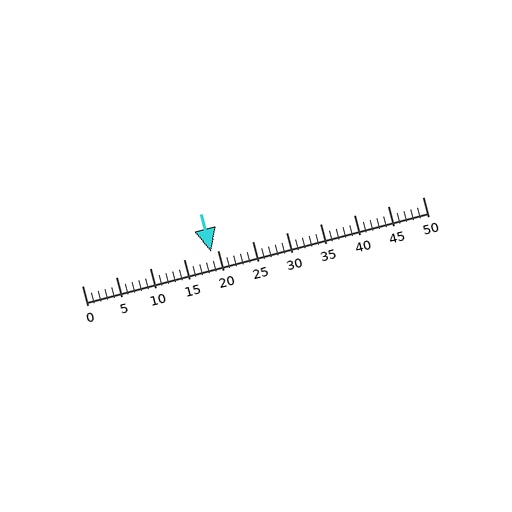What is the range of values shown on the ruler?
The ruler shows values from 0 to 50.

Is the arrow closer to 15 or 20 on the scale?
The arrow is closer to 20.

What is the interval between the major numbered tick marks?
The major tick marks are spaced 5 units apart.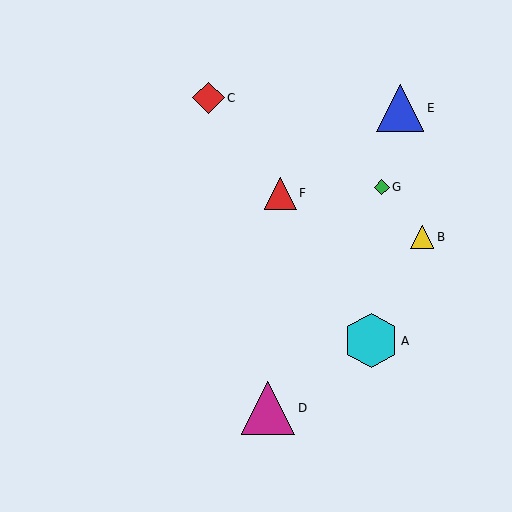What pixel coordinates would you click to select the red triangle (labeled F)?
Click at (280, 193) to select the red triangle F.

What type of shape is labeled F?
Shape F is a red triangle.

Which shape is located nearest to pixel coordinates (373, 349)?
The cyan hexagon (labeled A) at (371, 341) is nearest to that location.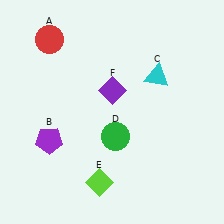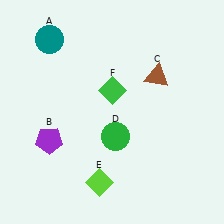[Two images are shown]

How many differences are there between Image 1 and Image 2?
There are 3 differences between the two images.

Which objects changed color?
A changed from red to teal. C changed from cyan to brown. F changed from purple to green.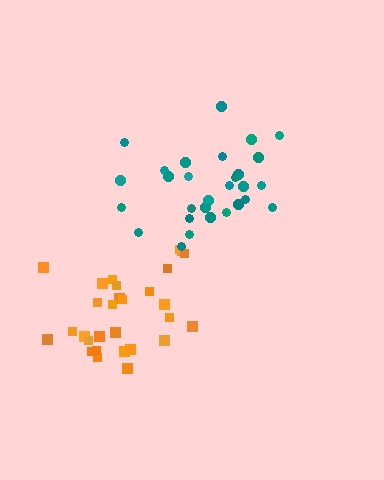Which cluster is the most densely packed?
Teal.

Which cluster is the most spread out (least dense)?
Orange.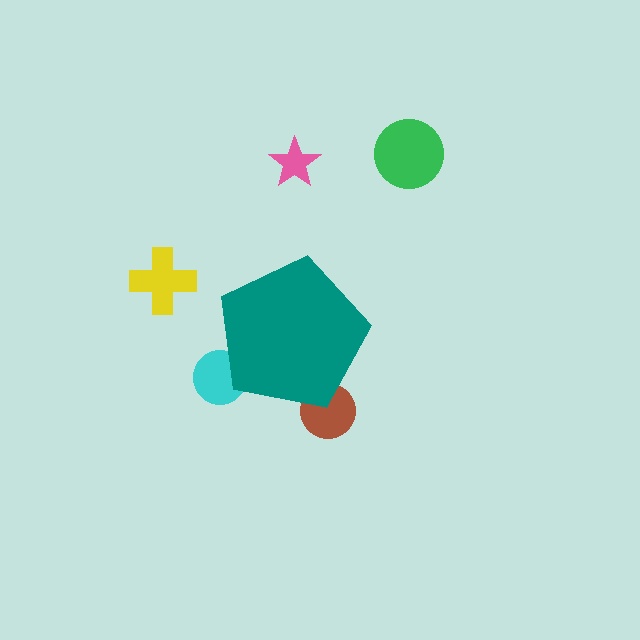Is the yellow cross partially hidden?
No, the yellow cross is fully visible.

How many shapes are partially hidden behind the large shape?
2 shapes are partially hidden.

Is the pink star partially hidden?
No, the pink star is fully visible.